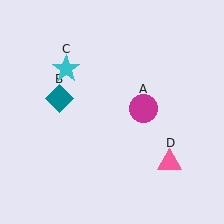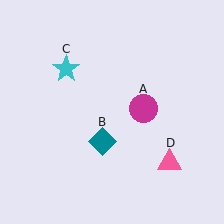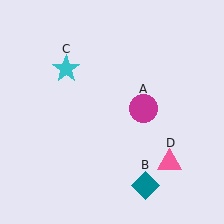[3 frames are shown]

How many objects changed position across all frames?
1 object changed position: teal diamond (object B).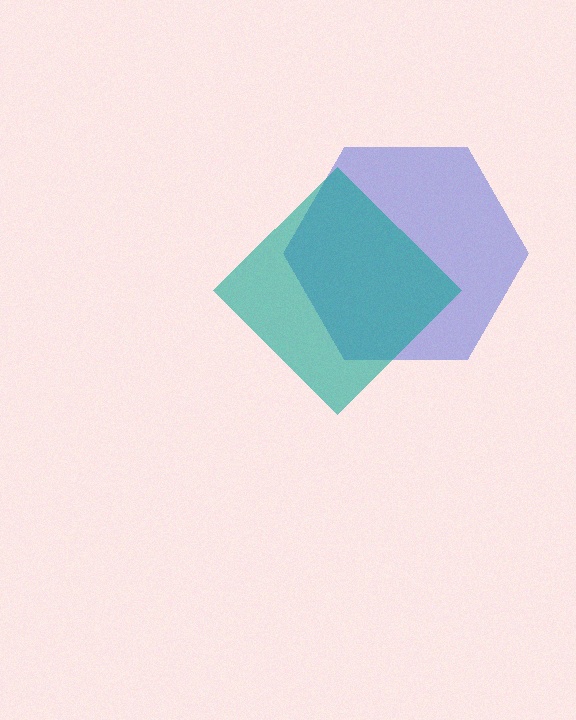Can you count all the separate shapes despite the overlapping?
Yes, there are 2 separate shapes.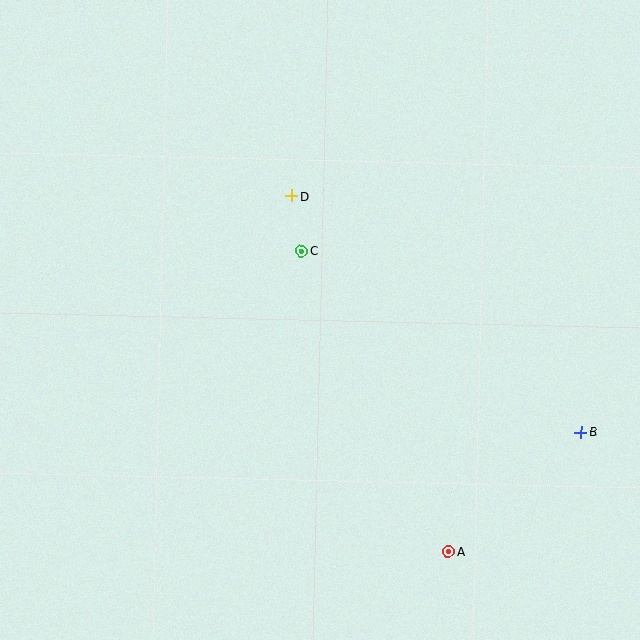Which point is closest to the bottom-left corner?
Point A is closest to the bottom-left corner.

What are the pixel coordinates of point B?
Point B is at (581, 433).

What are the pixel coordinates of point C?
Point C is at (301, 251).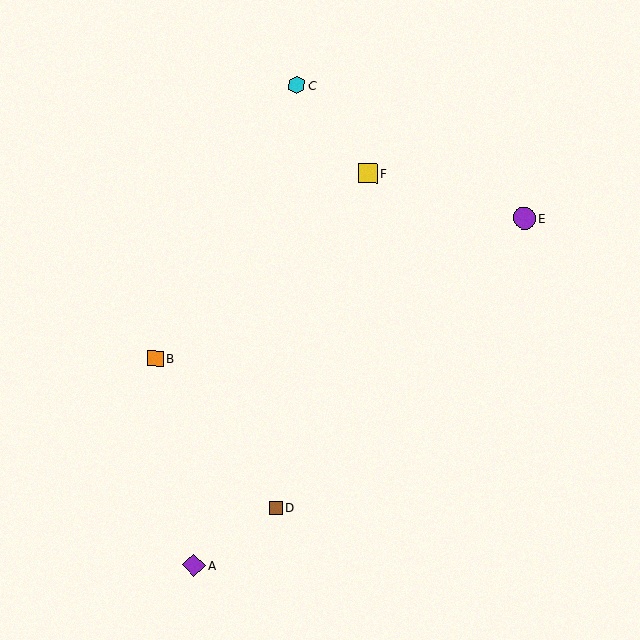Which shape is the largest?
The purple diamond (labeled A) is the largest.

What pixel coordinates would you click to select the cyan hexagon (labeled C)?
Click at (297, 85) to select the cyan hexagon C.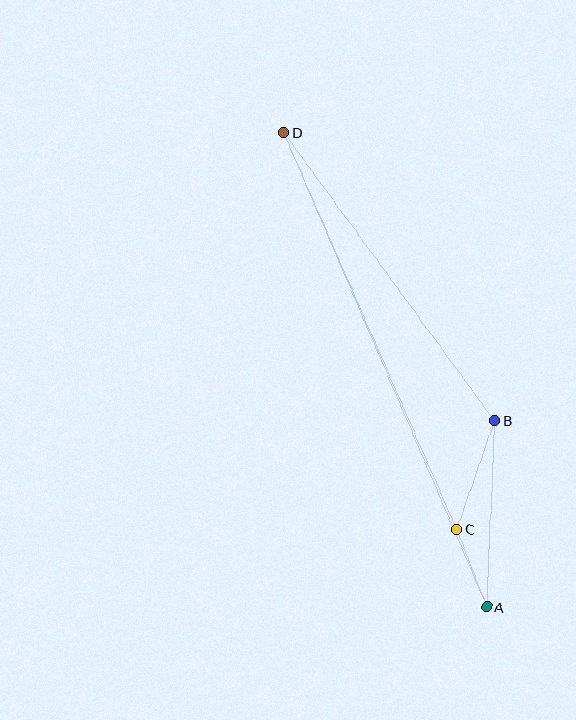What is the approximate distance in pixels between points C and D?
The distance between C and D is approximately 433 pixels.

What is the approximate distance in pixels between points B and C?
The distance between B and C is approximately 115 pixels.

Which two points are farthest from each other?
Points A and D are farthest from each other.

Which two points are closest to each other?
Points A and C are closest to each other.